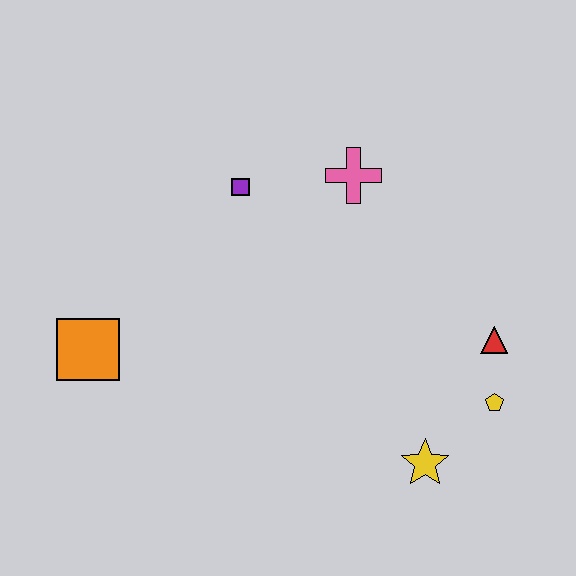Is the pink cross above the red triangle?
Yes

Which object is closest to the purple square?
The pink cross is closest to the purple square.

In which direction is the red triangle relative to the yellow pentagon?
The red triangle is above the yellow pentagon.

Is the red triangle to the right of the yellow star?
Yes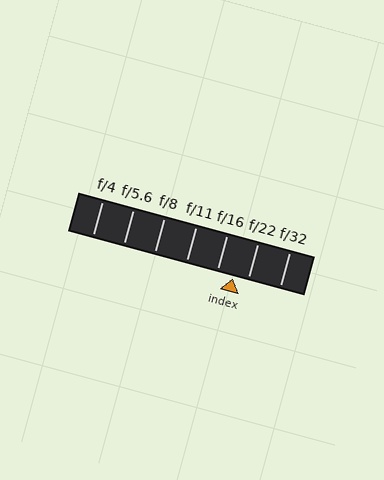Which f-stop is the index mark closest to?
The index mark is closest to f/22.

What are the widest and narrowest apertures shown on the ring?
The widest aperture shown is f/4 and the narrowest is f/32.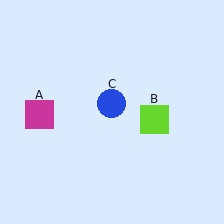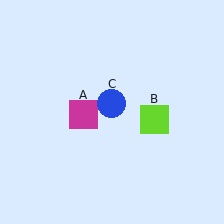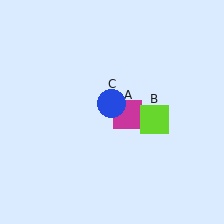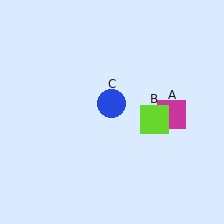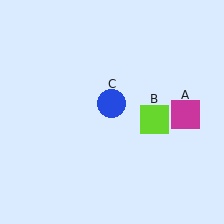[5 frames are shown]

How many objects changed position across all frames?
1 object changed position: magenta square (object A).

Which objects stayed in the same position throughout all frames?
Lime square (object B) and blue circle (object C) remained stationary.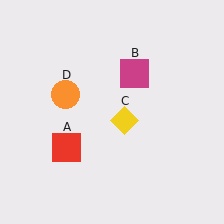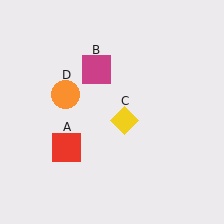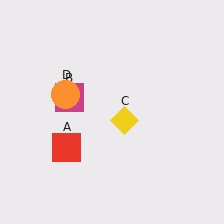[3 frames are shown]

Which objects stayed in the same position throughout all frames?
Red square (object A) and yellow diamond (object C) and orange circle (object D) remained stationary.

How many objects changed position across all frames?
1 object changed position: magenta square (object B).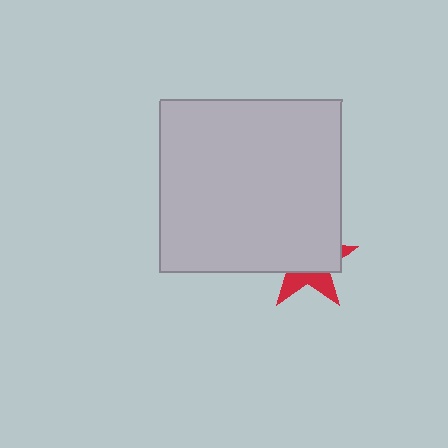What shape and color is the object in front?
The object in front is a light gray rectangle.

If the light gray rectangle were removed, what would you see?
You would see the complete red star.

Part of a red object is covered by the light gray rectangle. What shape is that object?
It is a star.